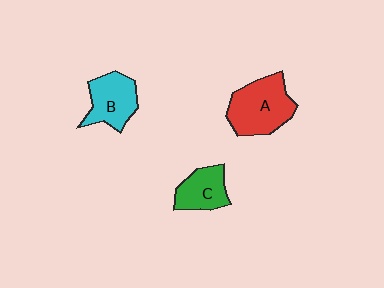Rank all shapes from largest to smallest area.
From largest to smallest: A (red), B (cyan), C (green).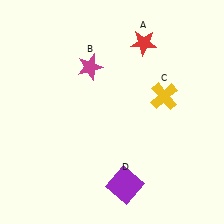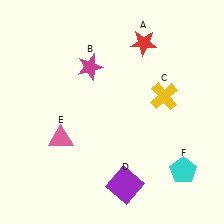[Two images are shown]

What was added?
A pink triangle (E), a cyan pentagon (F) were added in Image 2.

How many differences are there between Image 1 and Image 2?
There are 2 differences between the two images.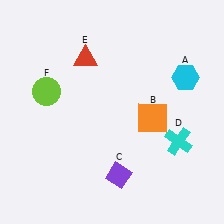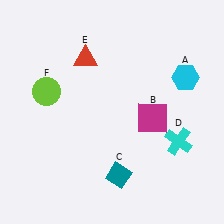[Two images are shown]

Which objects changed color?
B changed from orange to magenta. C changed from purple to teal.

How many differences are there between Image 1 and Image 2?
There are 2 differences between the two images.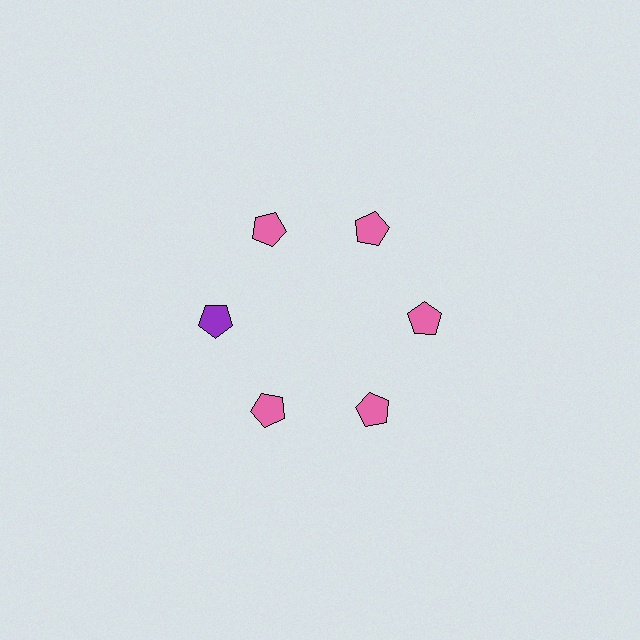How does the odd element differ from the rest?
It has a different color: purple instead of pink.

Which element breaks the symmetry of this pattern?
The purple pentagon at roughly the 9 o'clock position breaks the symmetry. All other shapes are pink pentagons.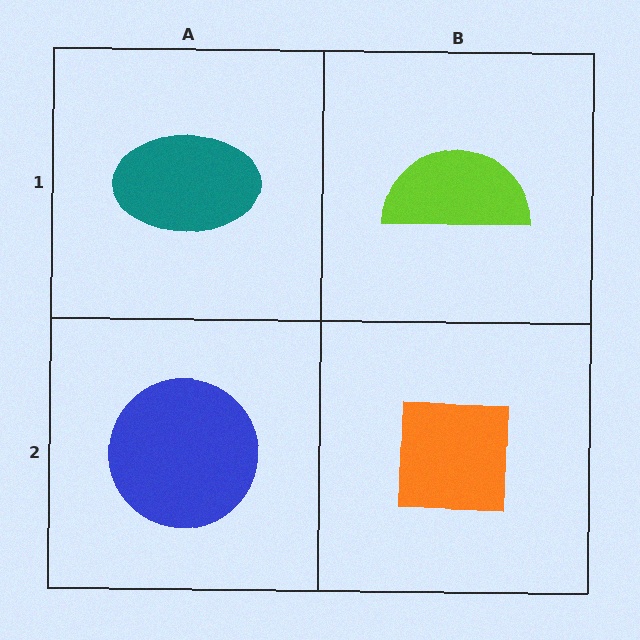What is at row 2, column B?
An orange square.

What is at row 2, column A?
A blue circle.